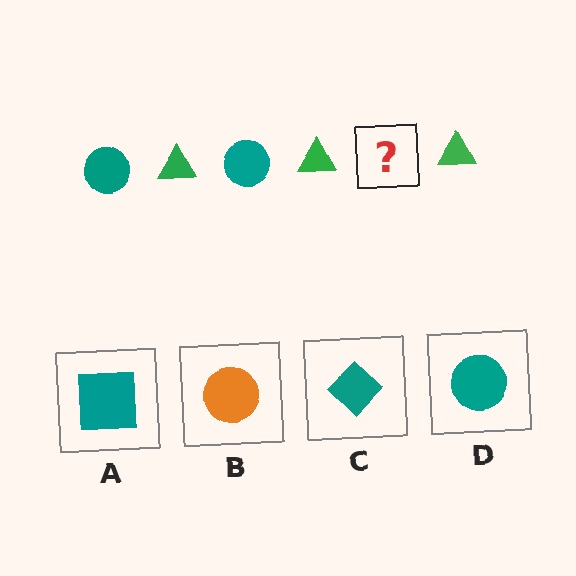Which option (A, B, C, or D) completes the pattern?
D.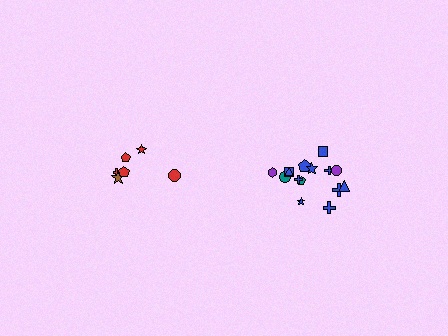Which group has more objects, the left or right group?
The right group.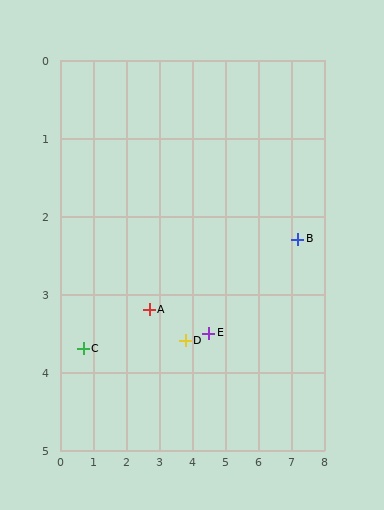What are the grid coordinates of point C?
Point C is at approximately (0.7, 3.7).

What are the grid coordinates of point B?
Point B is at approximately (7.2, 2.3).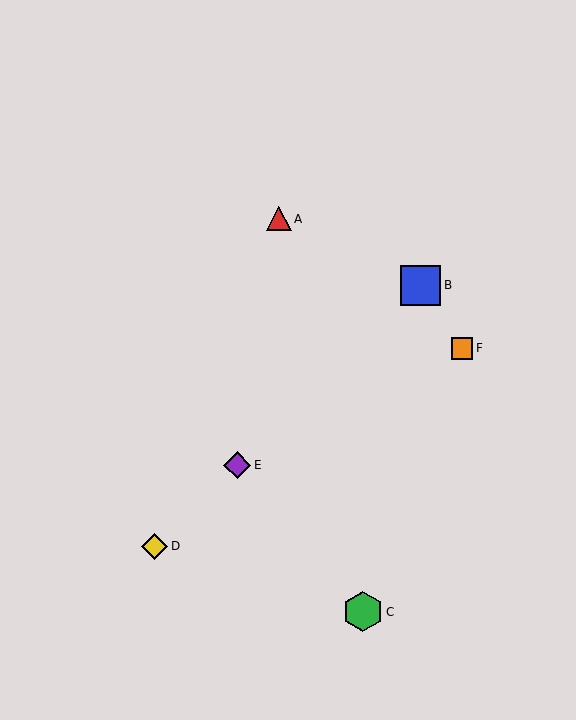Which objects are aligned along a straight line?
Objects B, D, E are aligned along a straight line.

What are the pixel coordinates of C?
Object C is at (363, 612).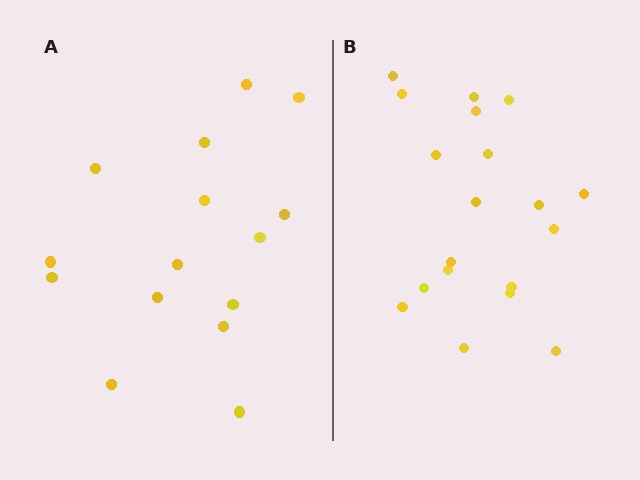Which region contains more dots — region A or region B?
Region B (the right region) has more dots.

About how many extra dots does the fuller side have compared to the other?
Region B has about 4 more dots than region A.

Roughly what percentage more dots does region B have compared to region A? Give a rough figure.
About 25% more.